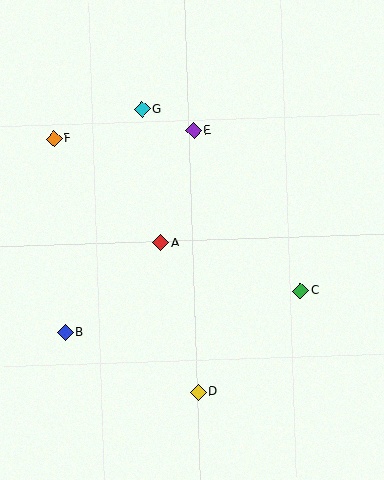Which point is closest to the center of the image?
Point A at (161, 243) is closest to the center.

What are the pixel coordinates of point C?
Point C is at (301, 291).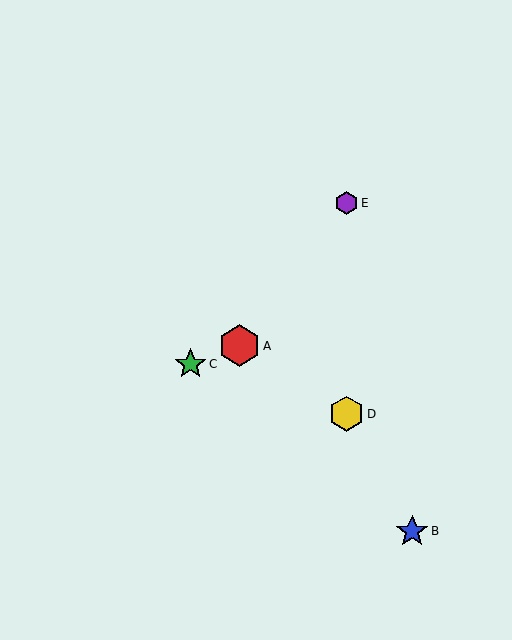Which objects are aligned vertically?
Objects D, E are aligned vertically.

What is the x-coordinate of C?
Object C is at x≈190.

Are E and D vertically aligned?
Yes, both are at x≈347.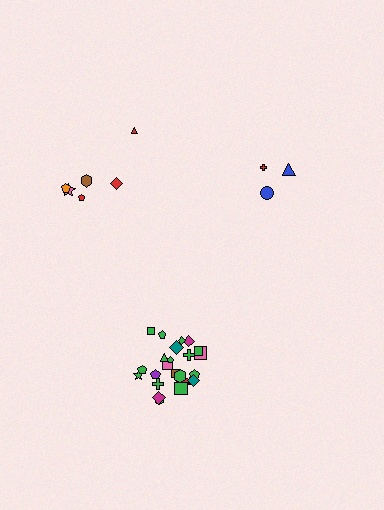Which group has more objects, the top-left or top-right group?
The top-left group.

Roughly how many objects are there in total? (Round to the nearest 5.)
Roughly 35 objects in total.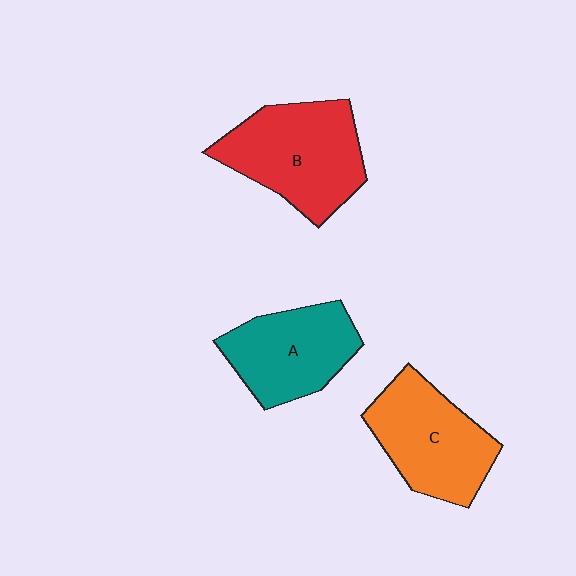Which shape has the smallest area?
Shape A (teal).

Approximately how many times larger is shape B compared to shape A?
Approximately 1.2 times.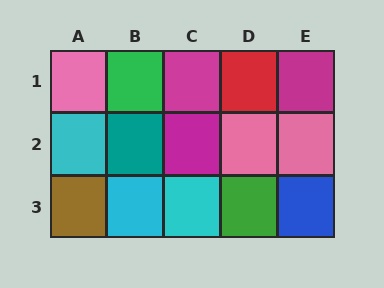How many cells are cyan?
3 cells are cyan.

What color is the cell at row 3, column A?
Brown.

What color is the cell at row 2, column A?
Cyan.